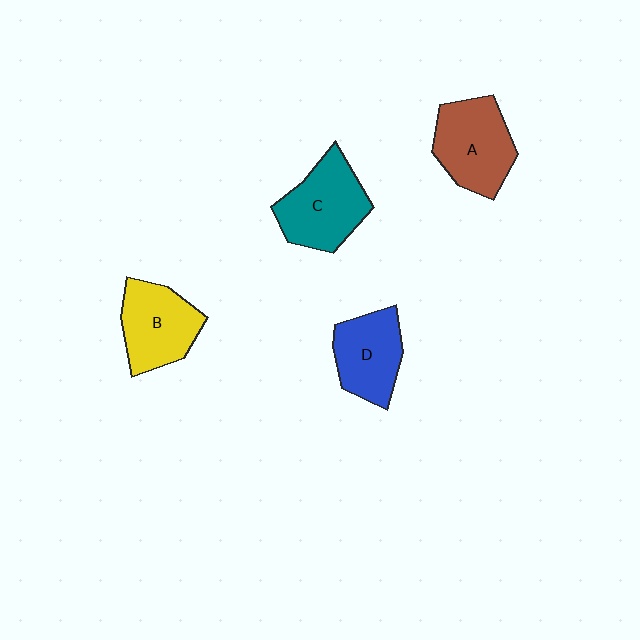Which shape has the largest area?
Shape C (teal).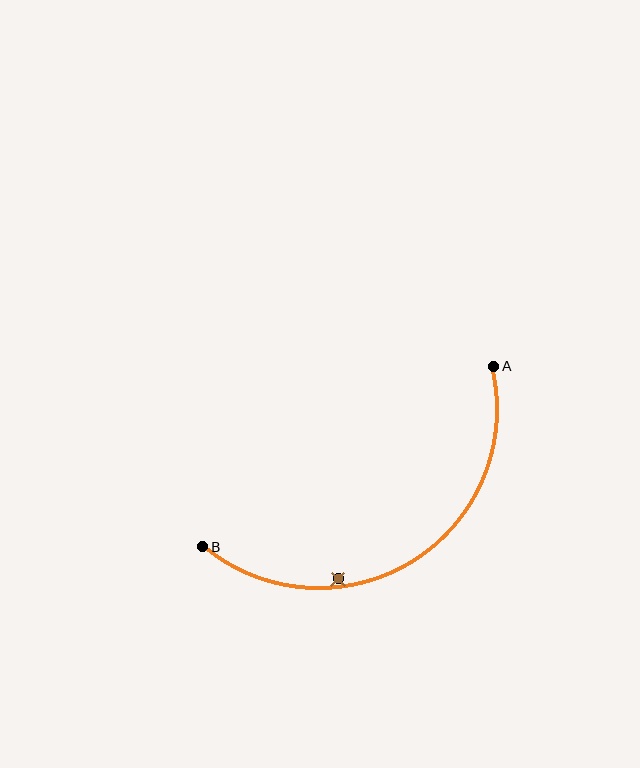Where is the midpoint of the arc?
The arc midpoint is the point on the curve farthest from the straight line joining A and B. It sits below that line.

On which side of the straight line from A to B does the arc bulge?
The arc bulges below the straight line connecting A and B.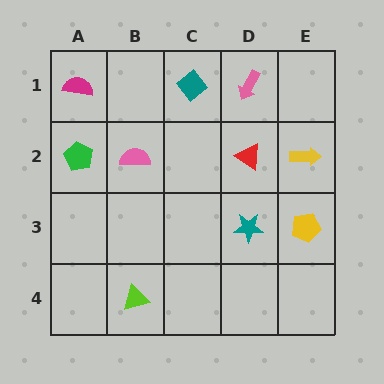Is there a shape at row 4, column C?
No, that cell is empty.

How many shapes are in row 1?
3 shapes.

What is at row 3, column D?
A teal star.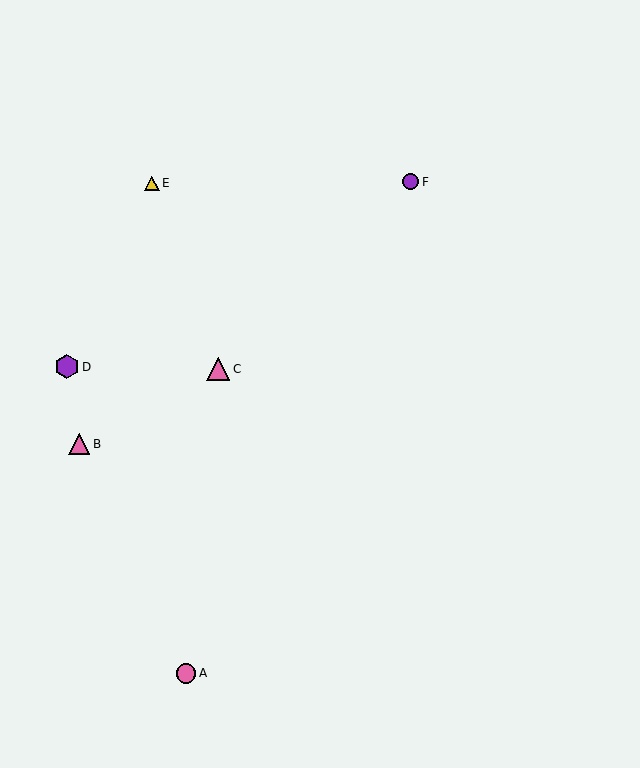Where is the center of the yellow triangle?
The center of the yellow triangle is at (152, 183).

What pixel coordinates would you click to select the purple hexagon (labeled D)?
Click at (67, 367) to select the purple hexagon D.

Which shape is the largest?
The purple hexagon (labeled D) is the largest.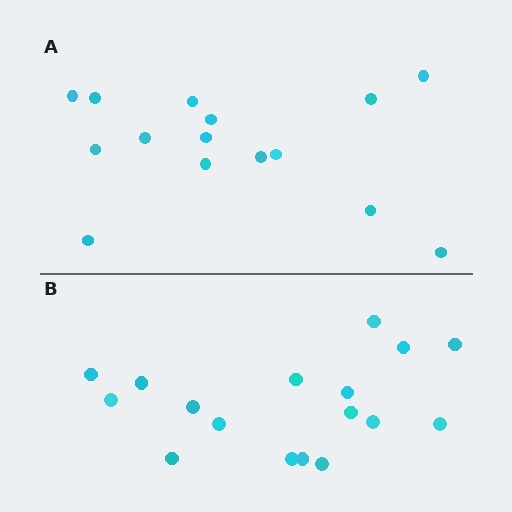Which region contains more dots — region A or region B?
Region B (the bottom region) has more dots.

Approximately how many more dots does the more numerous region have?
Region B has just a few more — roughly 2 or 3 more dots than region A.